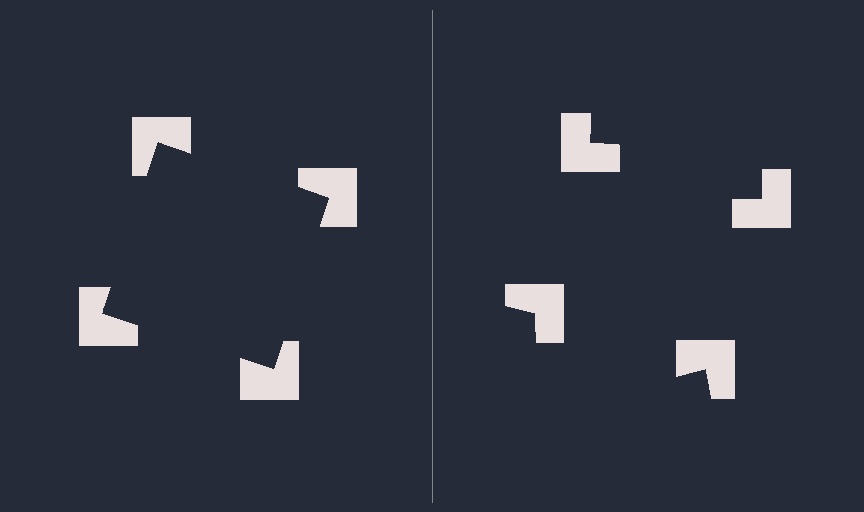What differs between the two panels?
The notched squares are positioned identically on both sides; only the wedge orientations differ. On the left they align to a square; on the right they are misaligned.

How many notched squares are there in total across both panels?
8 — 4 on each side.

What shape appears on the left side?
An illusory square.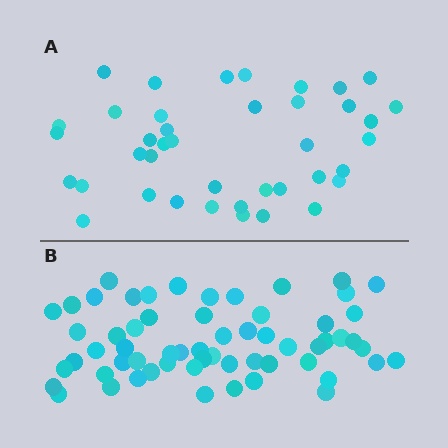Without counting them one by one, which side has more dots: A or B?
Region B (the bottom region) has more dots.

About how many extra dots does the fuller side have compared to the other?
Region B has approximately 20 more dots than region A.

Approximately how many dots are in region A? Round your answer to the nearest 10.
About 40 dots.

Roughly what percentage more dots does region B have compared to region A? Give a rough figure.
About 50% more.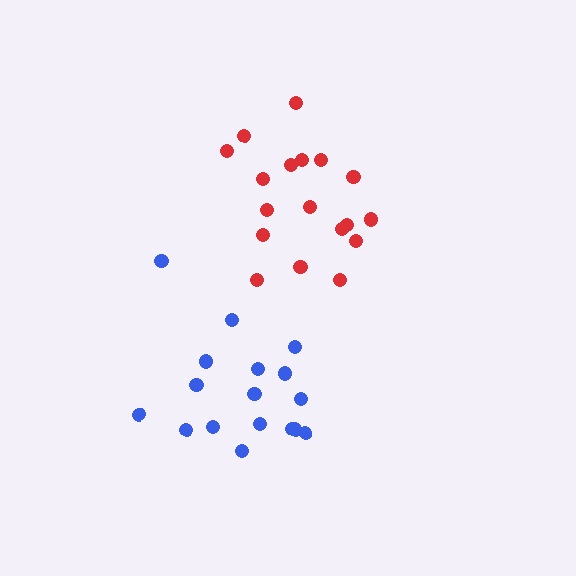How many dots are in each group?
Group 1: 17 dots, Group 2: 18 dots (35 total).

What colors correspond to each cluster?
The clusters are colored: blue, red.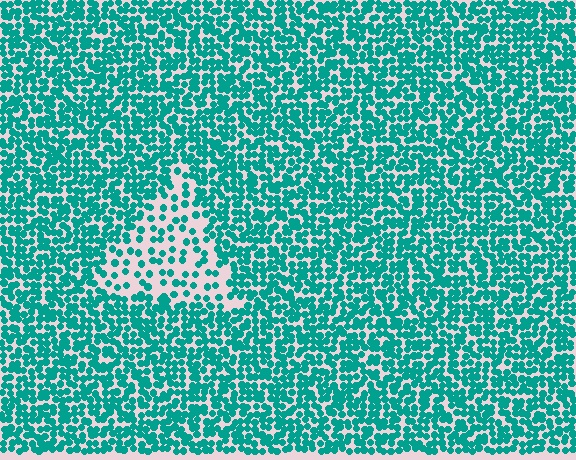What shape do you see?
I see a triangle.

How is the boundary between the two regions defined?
The boundary is defined by a change in element density (approximately 2.4x ratio). All elements are the same color, size, and shape.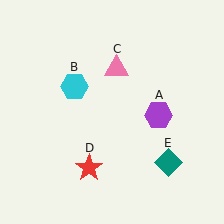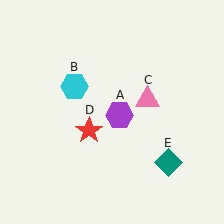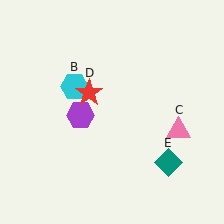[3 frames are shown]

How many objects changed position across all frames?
3 objects changed position: purple hexagon (object A), pink triangle (object C), red star (object D).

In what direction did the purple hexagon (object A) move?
The purple hexagon (object A) moved left.